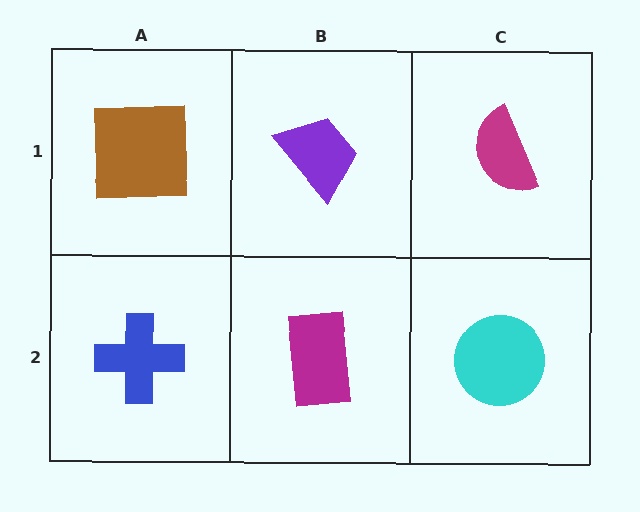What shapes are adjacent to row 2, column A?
A brown square (row 1, column A), a magenta rectangle (row 2, column B).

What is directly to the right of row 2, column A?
A magenta rectangle.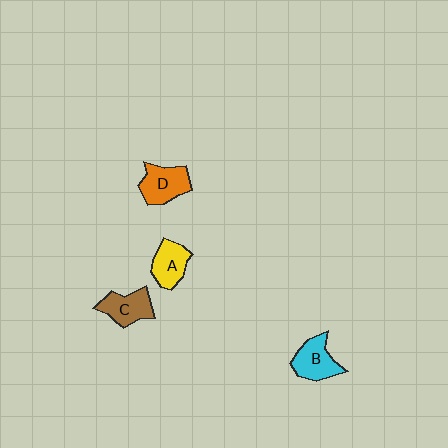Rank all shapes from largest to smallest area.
From largest to smallest: D (orange), B (cyan), C (brown), A (yellow).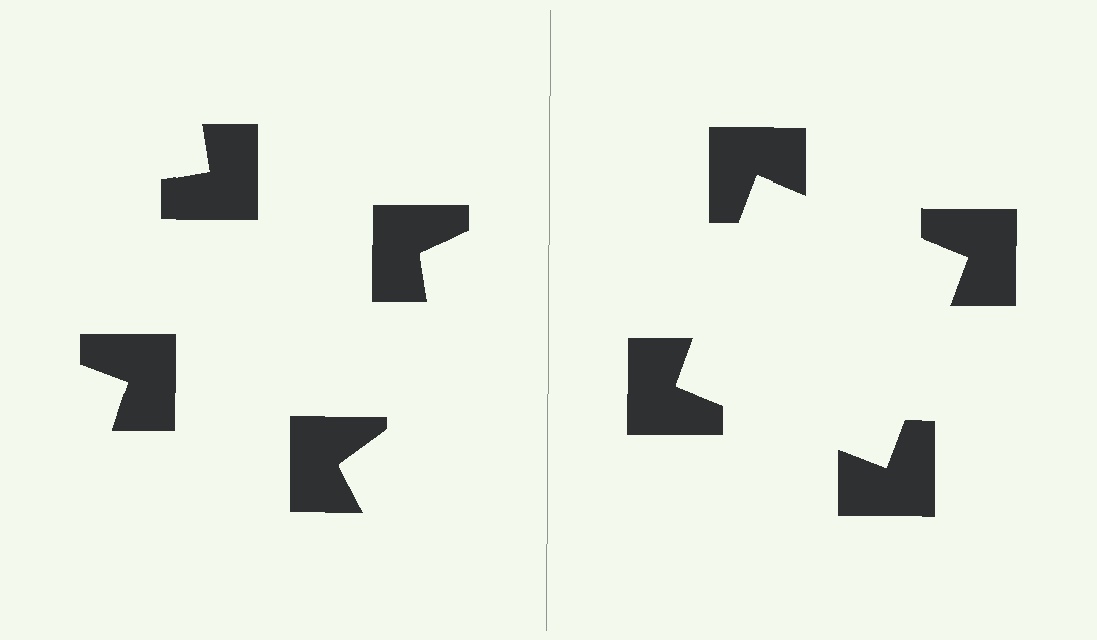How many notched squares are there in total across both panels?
8 — 4 on each side.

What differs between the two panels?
The notched squares are positioned identically on both sides; only the wedge orientations differ. On the right they align to a square; on the left they are misaligned.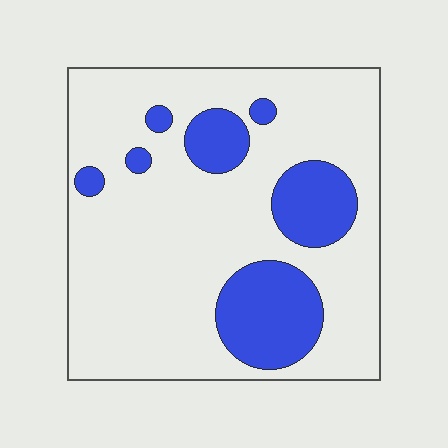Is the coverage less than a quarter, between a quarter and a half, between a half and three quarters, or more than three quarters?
Less than a quarter.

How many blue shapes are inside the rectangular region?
7.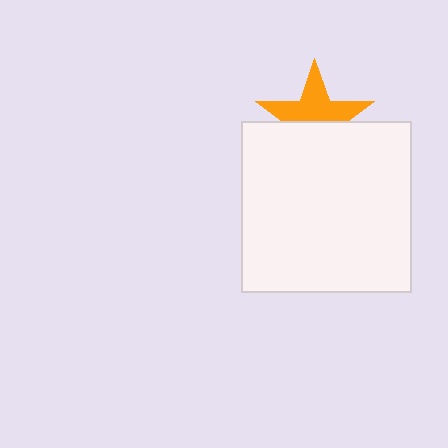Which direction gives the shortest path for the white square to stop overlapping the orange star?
Moving down gives the shortest separation.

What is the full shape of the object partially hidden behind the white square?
The partially hidden object is an orange star.